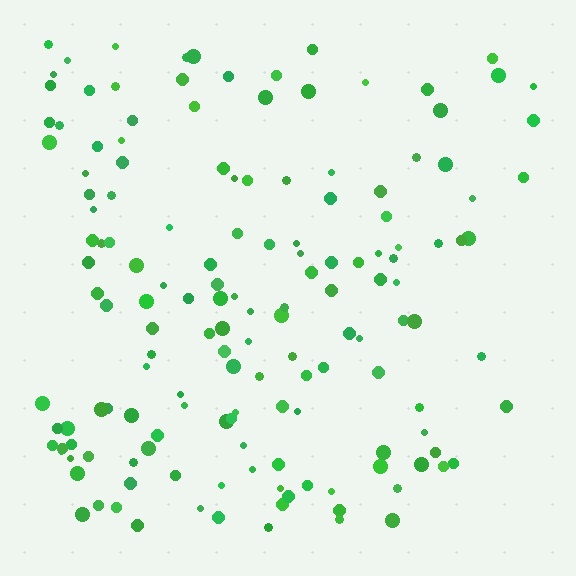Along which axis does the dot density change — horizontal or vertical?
Horizontal.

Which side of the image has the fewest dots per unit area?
The right.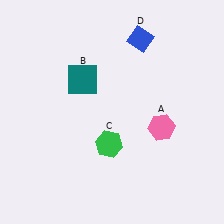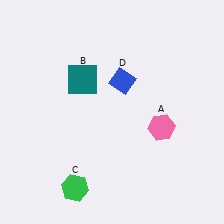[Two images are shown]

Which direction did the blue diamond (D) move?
The blue diamond (D) moved down.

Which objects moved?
The objects that moved are: the green hexagon (C), the blue diamond (D).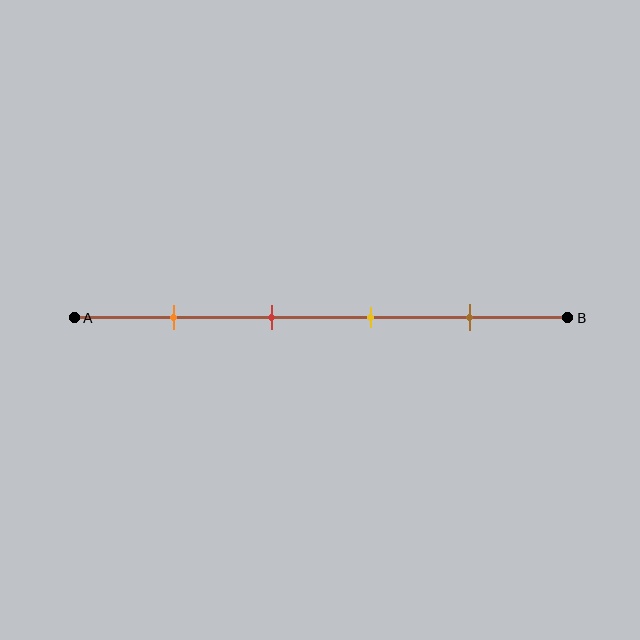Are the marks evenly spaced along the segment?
Yes, the marks are approximately evenly spaced.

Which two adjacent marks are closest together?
The red and yellow marks are the closest adjacent pair.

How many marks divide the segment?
There are 4 marks dividing the segment.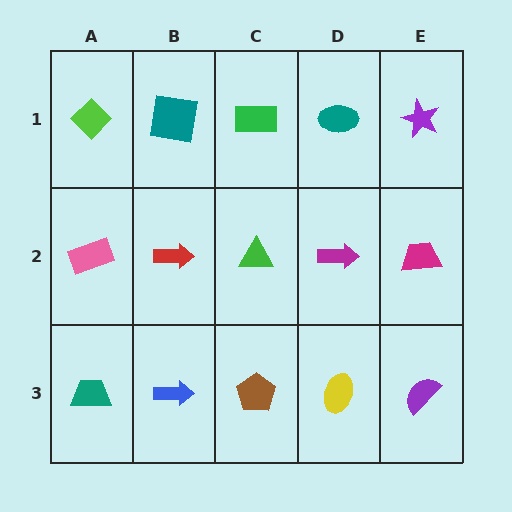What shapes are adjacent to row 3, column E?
A magenta trapezoid (row 2, column E), a yellow ellipse (row 3, column D).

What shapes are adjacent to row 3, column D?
A magenta arrow (row 2, column D), a brown pentagon (row 3, column C), a purple semicircle (row 3, column E).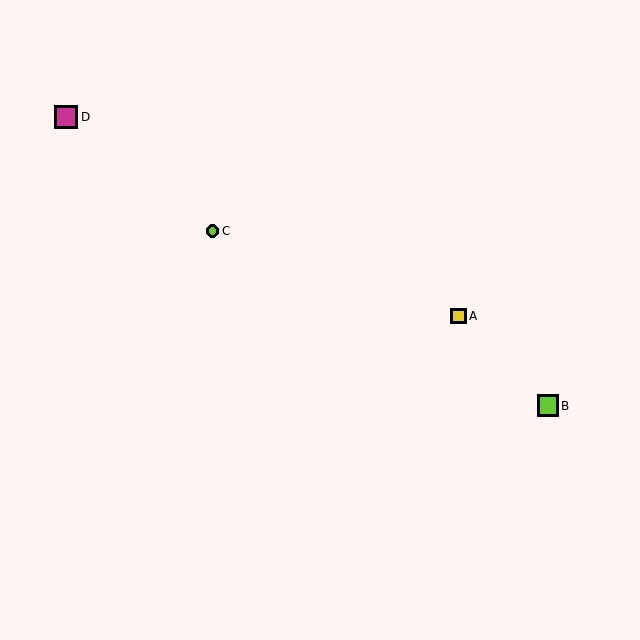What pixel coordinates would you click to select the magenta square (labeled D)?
Click at (66, 117) to select the magenta square D.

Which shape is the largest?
The magenta square (labeled D) is the largest.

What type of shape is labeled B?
Shape B is a lime square.